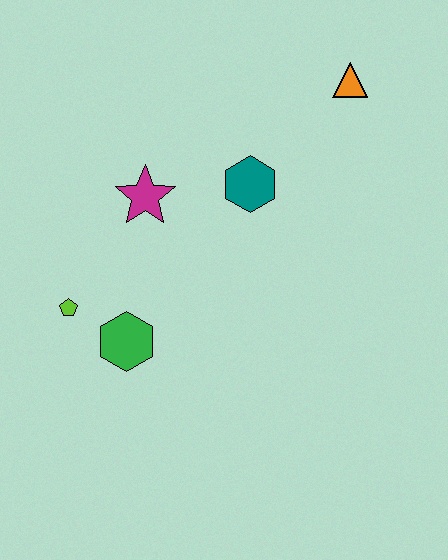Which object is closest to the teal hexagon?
The magenta star is closest to the teal hexagon.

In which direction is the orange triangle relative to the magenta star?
The orange triangle is to the right of the magenta star.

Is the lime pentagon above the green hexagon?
Yes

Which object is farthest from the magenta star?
The orange triangle is farthest from the magenta star.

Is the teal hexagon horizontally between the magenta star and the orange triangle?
Yes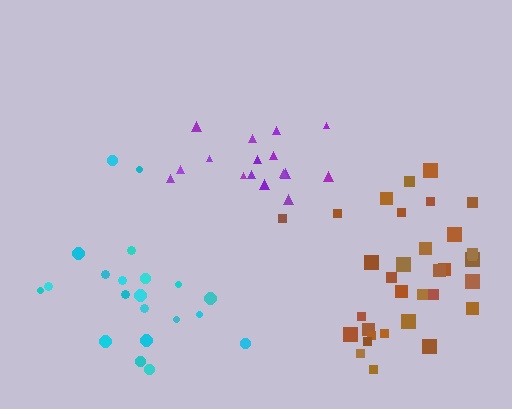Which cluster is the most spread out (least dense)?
Cyan.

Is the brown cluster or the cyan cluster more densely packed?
Brown.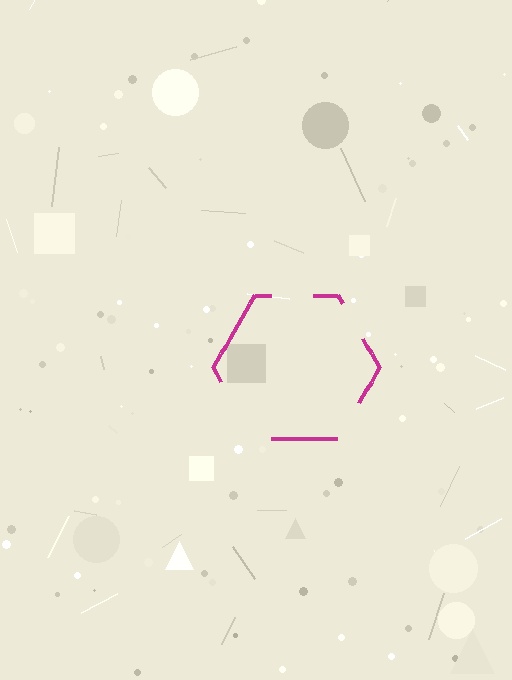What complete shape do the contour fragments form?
The contour fragments form a hexagon.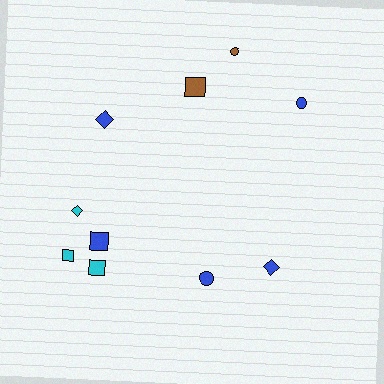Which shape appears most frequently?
Square, with 4 objects.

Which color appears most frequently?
Blue, with 5 objects.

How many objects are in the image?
There are 10 objects.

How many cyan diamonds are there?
There is 1 cyan diamond.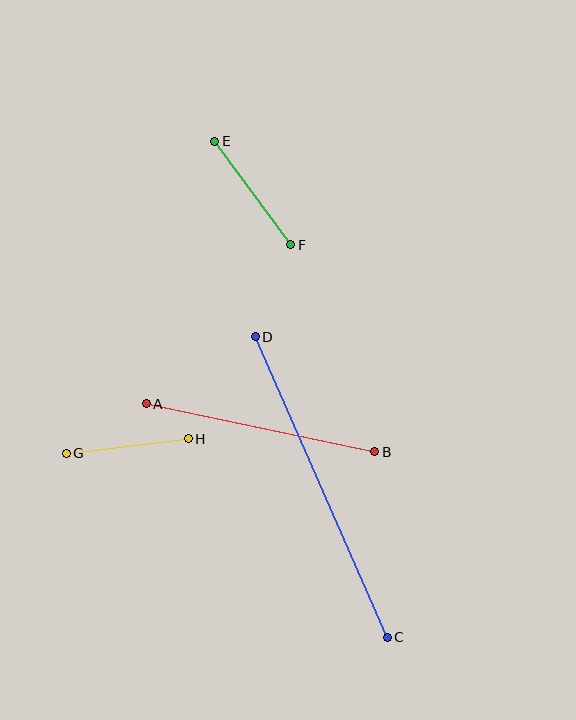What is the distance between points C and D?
The distance is approximately 328 pixels.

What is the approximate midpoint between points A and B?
The midpoint is at approximately (261, 428) pixels.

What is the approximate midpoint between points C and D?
The midpoint is at approximately (321, 487) pixels.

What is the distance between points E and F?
The distance is approximately 128 pixels.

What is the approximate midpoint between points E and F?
The midpoint is at approximately (253, 193) pixels.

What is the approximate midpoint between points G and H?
The midpoint is at approximately (127, 446) pixels.